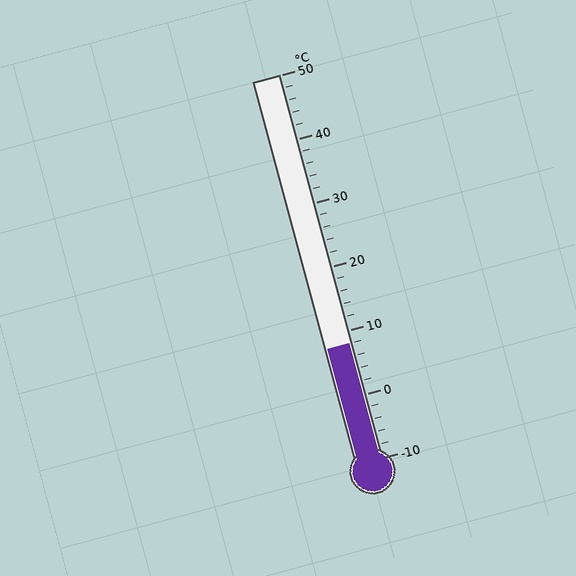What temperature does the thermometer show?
The thermometer shows approximately 8°C.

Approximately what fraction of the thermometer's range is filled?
The thermometer is filled to approximately 30% of its range.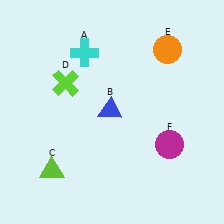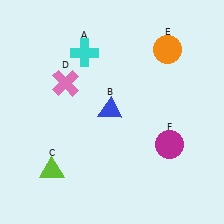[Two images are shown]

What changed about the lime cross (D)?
In Image 1, D is lime. In Image 2, it changed to pink.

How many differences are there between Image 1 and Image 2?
There is 1 difference between the two images.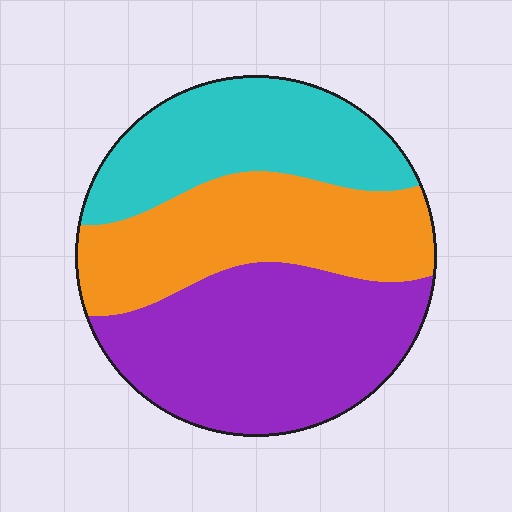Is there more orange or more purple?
Purple.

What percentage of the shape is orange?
Orange covers 32% of the shape.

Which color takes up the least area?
Cyan, at roughly 30%.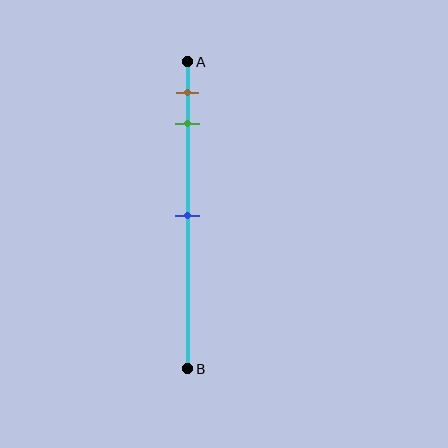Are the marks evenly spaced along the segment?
No, the marks are not evenly spaced.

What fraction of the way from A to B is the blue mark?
The blue mark is approximately 50% (0.5) of the way from A to B.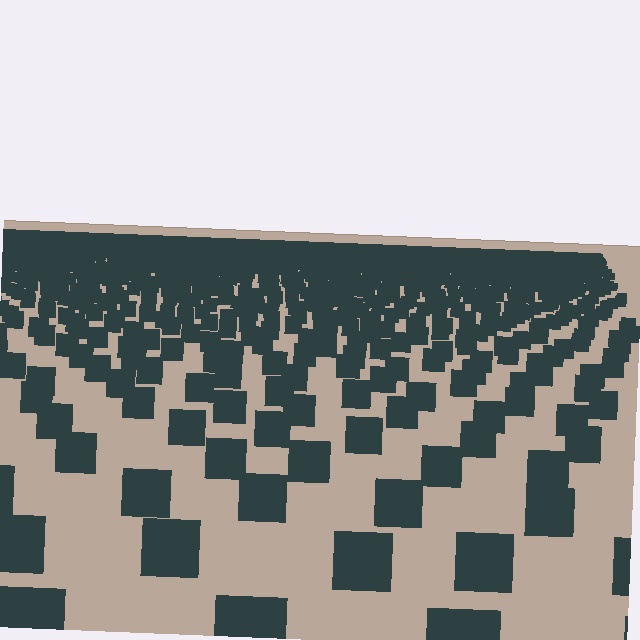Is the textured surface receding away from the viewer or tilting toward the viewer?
The surface is receding away from the viewer. Texture elements get smaller and denser toward the top.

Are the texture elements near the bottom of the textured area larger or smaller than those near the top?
Larger. Near the bottom, elements are closer to the viewer and appear at a bigger on-screen size.